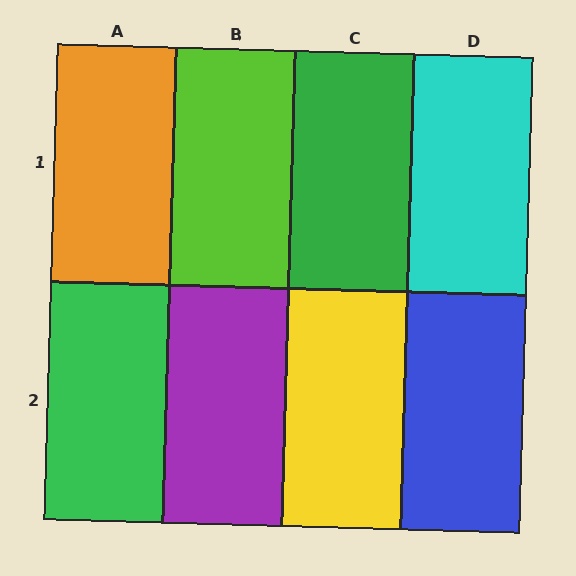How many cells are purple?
1 cell is purple.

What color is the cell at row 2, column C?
Yellow.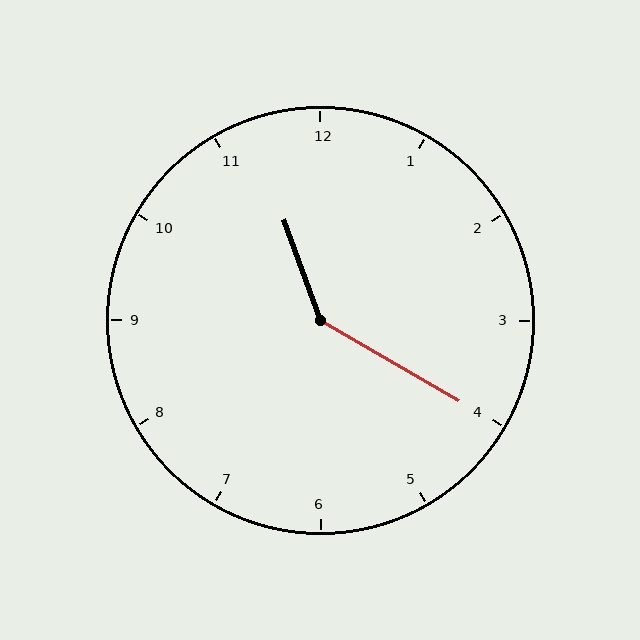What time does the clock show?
11:20.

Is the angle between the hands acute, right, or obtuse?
It is obtuse.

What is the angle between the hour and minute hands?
Approximately 140 degrees.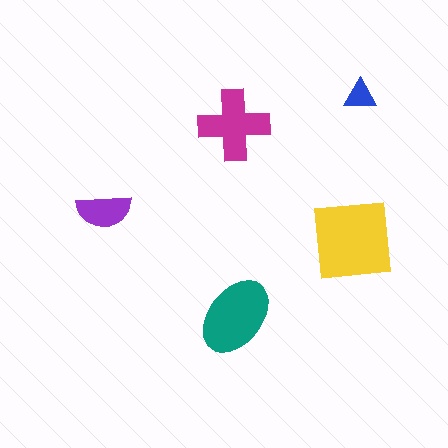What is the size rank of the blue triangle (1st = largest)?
5th.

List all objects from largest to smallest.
The yellow square, the teal ellipse, the magenta cross, the purple semicircle, the blue triangle.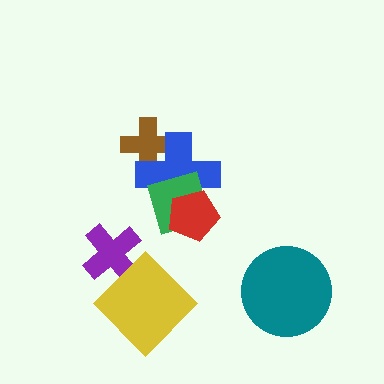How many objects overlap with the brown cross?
1 object overlaps with the brown cross.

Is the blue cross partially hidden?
Yes, it is partially covered by another shape.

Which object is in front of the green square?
The red pentagon is in front of the green square.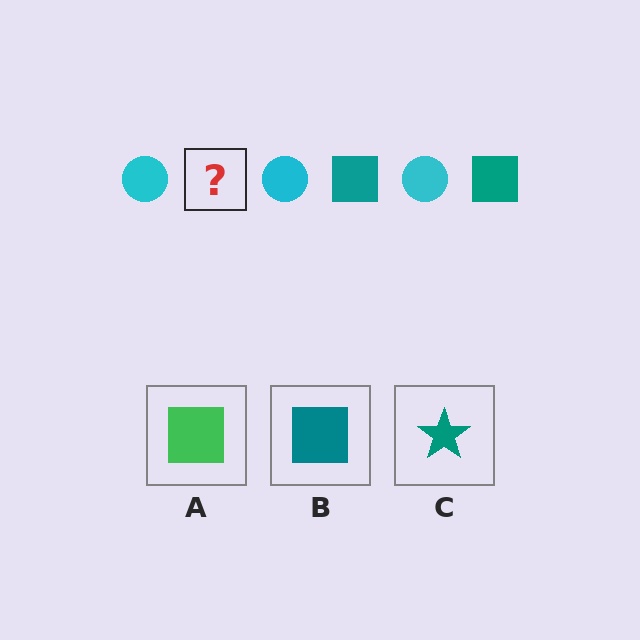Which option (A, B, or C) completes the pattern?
B.